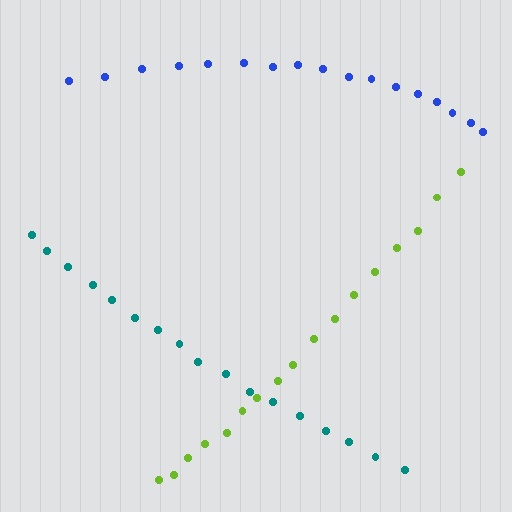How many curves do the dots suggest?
There are 3 distinct paths.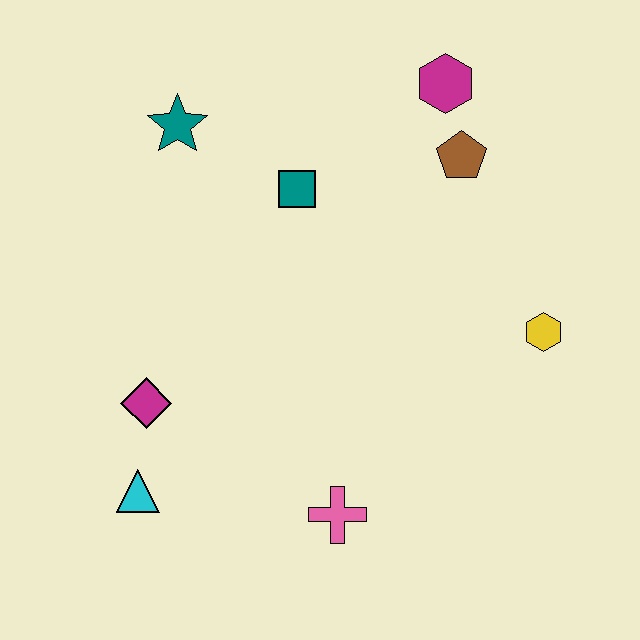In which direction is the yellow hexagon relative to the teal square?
The yellow hexagon is to the right of the teal square.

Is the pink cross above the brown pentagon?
No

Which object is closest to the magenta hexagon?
The brown pentagon is closest to the magenta hexagon.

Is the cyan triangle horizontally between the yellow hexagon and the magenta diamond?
No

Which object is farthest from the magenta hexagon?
The cyan triangle is farthest from the magenta hexagon.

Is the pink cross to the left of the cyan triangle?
No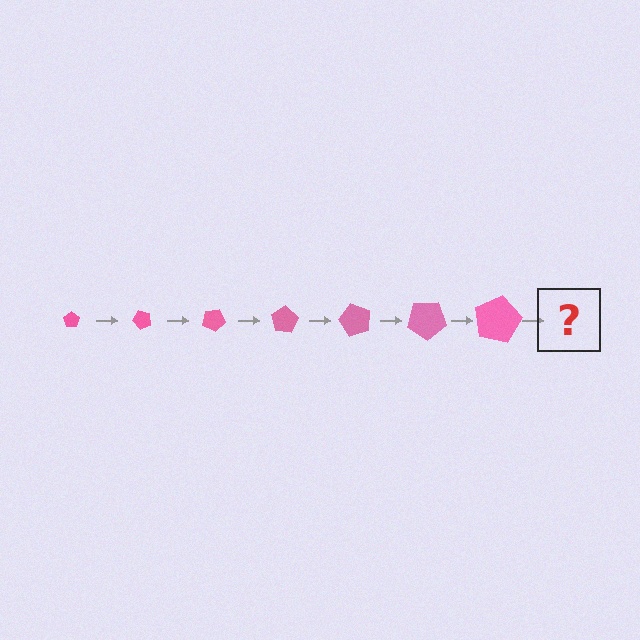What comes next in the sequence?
The next element should be a pentagon, larger than the previous one and rotated 350 degrees from the start.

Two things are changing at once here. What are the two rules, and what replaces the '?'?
The two rules are that the pentagon grows larger each step and it rotates 50 degrees each step. The '?' should be a pentagon, larger than the previous one and rotated 350 degrees from the start.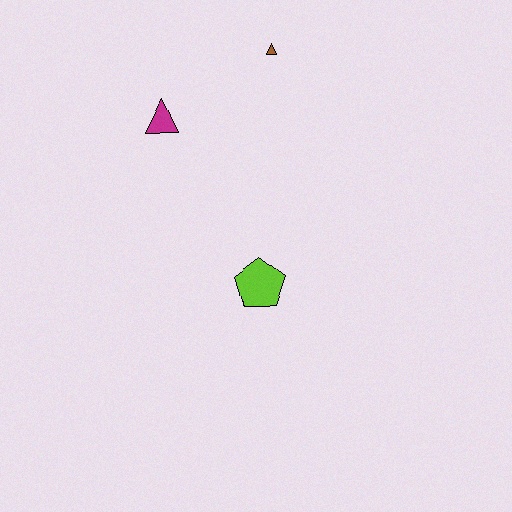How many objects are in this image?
There are 3 objects.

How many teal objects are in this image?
There are no teal objects.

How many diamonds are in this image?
There are no diamonds.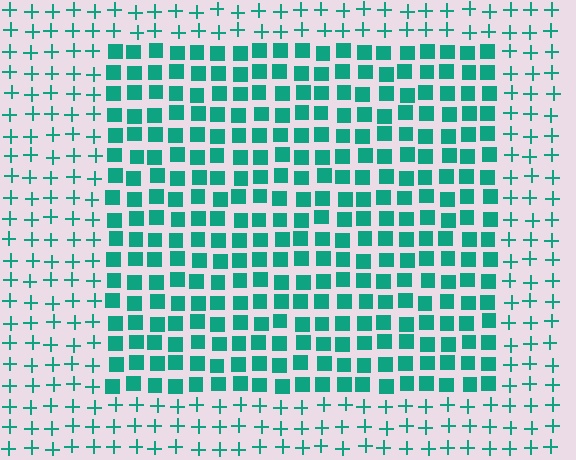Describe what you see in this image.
The image is filled with small teal elements arranged in a uniform grid. A rectangle-shaped region contains squares, while the surrounding area contains plus signs. The boundary is defined purely by the change in element shape.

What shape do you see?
I see a rectangle.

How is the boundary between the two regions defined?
The boundary is defined by a change in element shape: squares inside vs. plus signs outside. All elements share the same color and spacing.